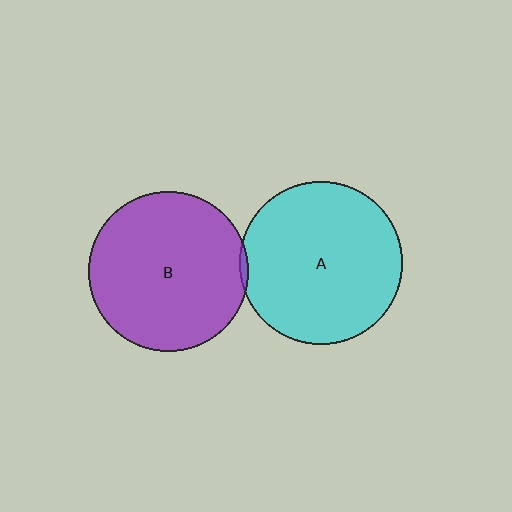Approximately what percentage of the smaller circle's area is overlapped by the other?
Approximately 5%.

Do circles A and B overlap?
Yes.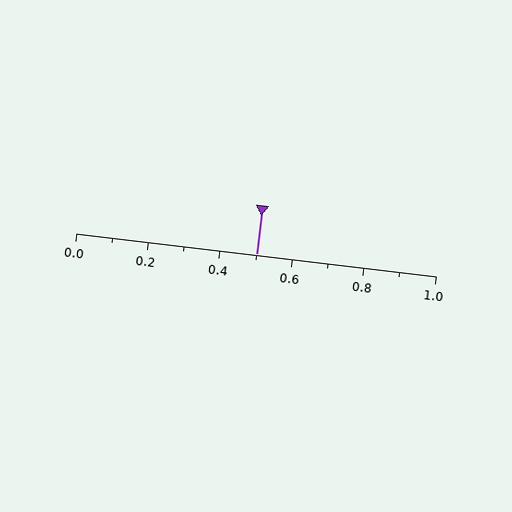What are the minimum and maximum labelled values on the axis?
The axis runs from 0.0 to 1.0.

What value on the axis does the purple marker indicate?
The marker indicates approximately 0.5.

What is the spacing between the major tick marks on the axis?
The major ticks are spaced 0.2 apart.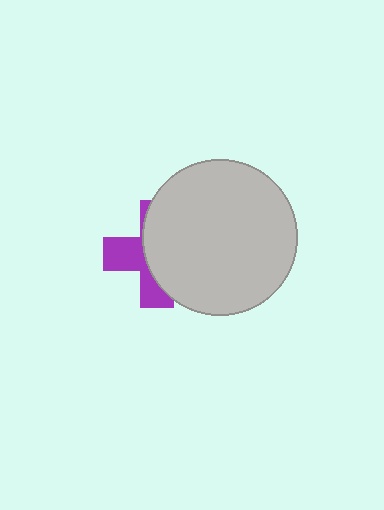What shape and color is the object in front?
The object in front is a light gray circle.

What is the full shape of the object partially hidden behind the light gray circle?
The partially hidden object is a purple cross.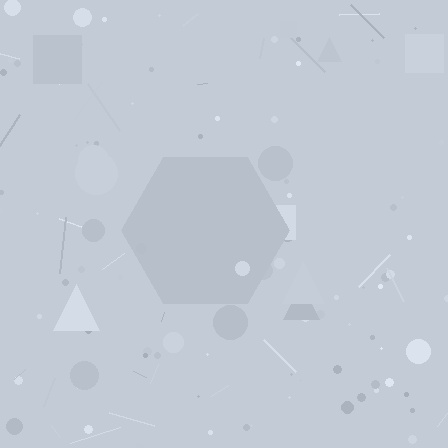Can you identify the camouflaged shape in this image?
The camouflaged shape is a hexagon.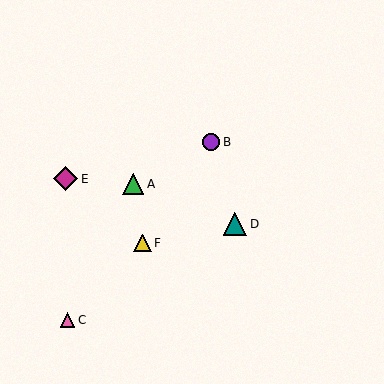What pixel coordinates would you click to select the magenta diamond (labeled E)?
Click at (66, 179) to select the magenta diamond E.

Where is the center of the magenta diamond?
The center of the magenta diamond is at (66, 179).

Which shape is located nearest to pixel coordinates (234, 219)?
The teal triangle (labeled D) at (235, 224) is nearest to that location.